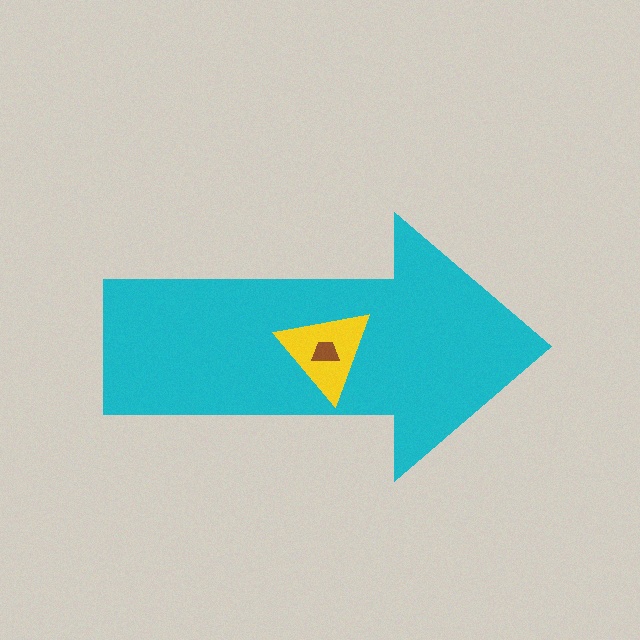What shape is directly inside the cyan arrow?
The yellow triangle.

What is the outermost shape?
The cyan arrow.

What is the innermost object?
The brown trapezoid.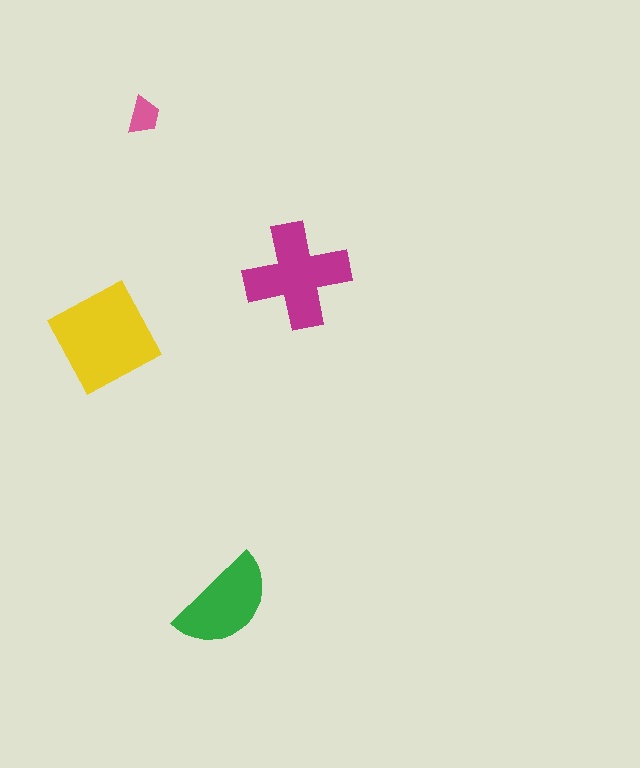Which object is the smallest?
The pink trapezoid.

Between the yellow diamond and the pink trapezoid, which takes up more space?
The yellow diamond.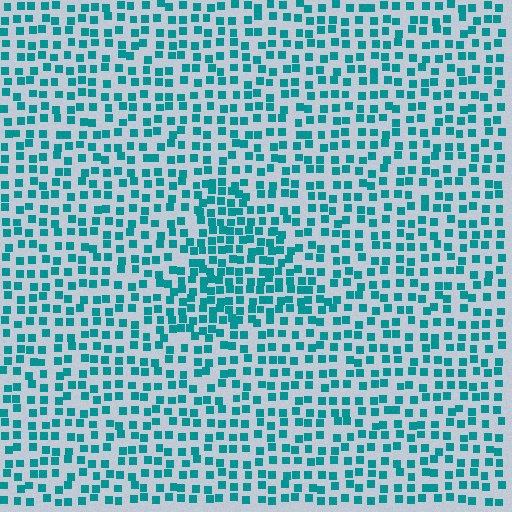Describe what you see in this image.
The image contains small teal elements arranged at two different densities. A triangle-shaped region is visible where the elements are more densely packed than the surrounding area.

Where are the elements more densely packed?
The elements are more densely packed inside the triangle boundary.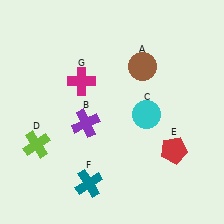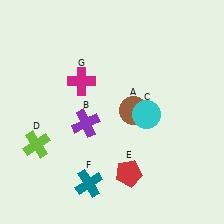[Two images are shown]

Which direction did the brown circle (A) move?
The brown circle (A) moved down.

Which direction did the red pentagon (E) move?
The red pentagon (E) moved left.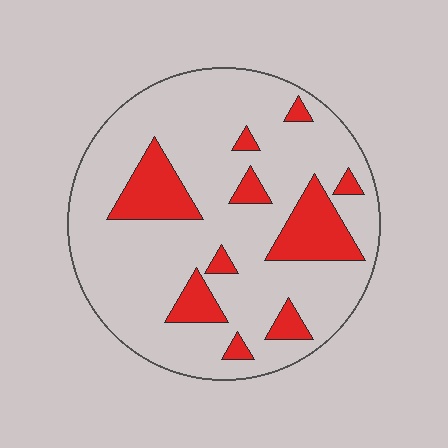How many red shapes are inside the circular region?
10.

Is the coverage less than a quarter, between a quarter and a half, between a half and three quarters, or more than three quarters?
Less than a quarter.